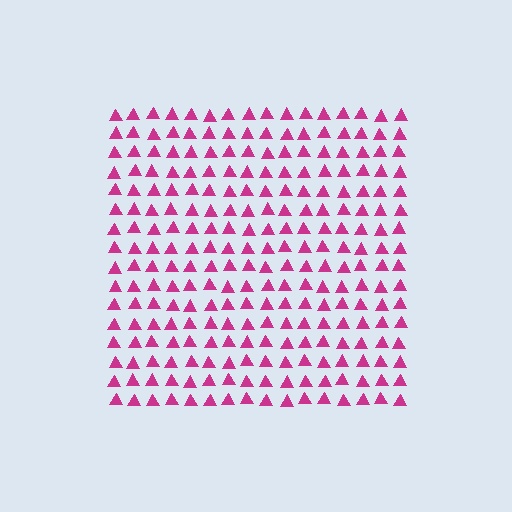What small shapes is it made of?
It is made of small triangles.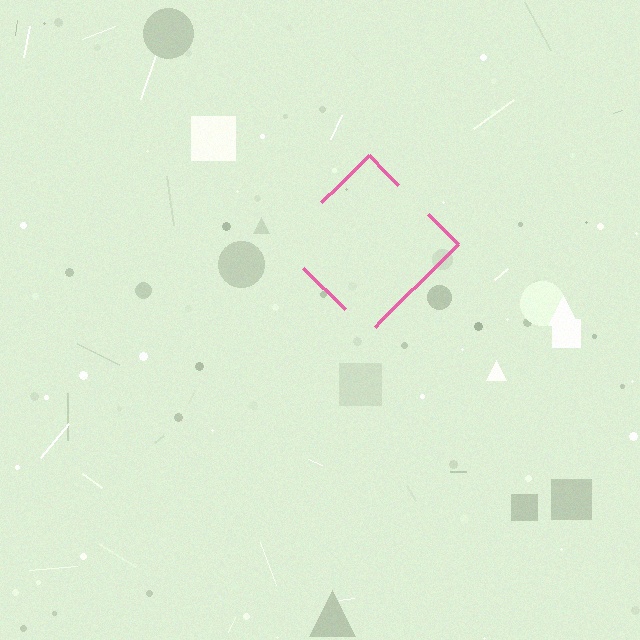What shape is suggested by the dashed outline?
The dashed outline suggests a diamond.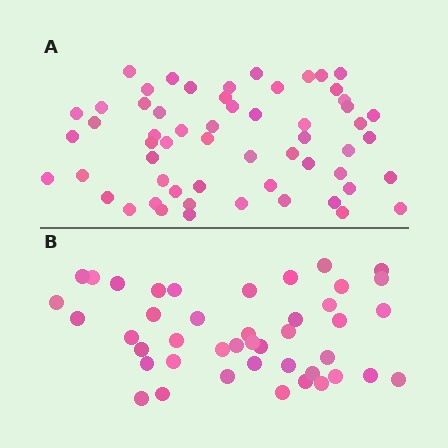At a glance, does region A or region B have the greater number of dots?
Region A (the top region) has more dots.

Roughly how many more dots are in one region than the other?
Region A has approximately 15 more dots than region B.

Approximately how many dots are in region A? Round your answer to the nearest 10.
About 60 dots. (The exact count is 58, which rounds to 60.)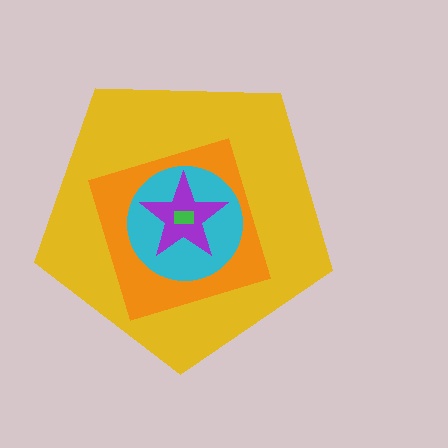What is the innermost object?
The green rectangle.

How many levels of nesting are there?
5.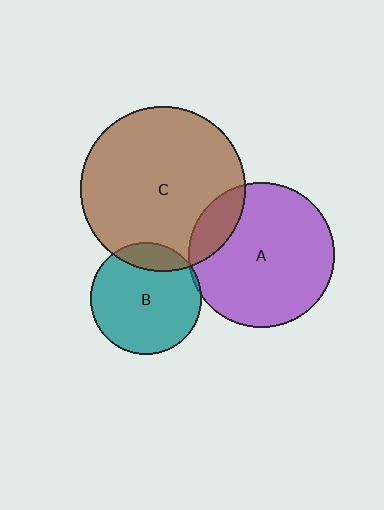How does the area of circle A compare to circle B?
Approximately 1.7 times.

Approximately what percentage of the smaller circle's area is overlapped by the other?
Approximately 15%.